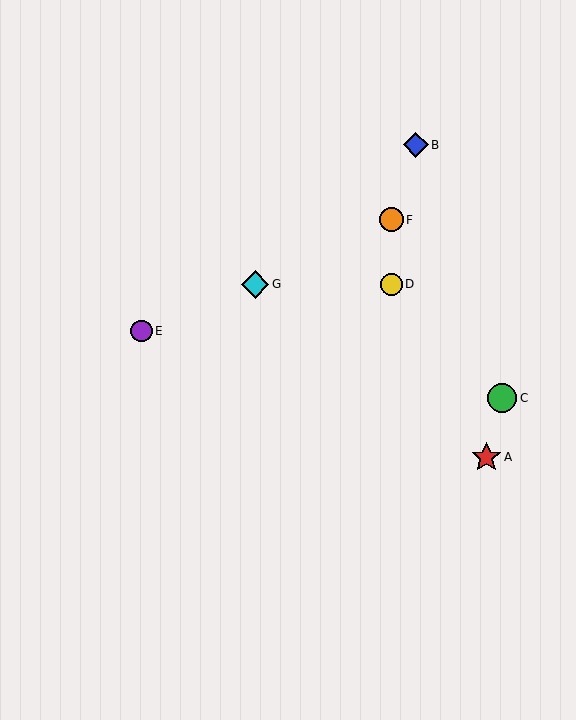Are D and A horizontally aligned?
No, D is at y≈284 and A is at y≈457.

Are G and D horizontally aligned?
Yes, both are at y≈284.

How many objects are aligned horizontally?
2 objects (D, G) are aligned horizontally.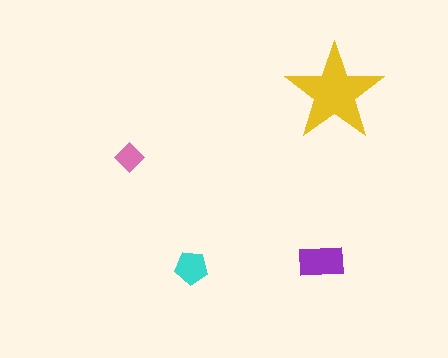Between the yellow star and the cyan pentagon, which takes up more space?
The yellow star.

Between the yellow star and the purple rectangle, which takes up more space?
The yellow star.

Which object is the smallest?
The pink diamond.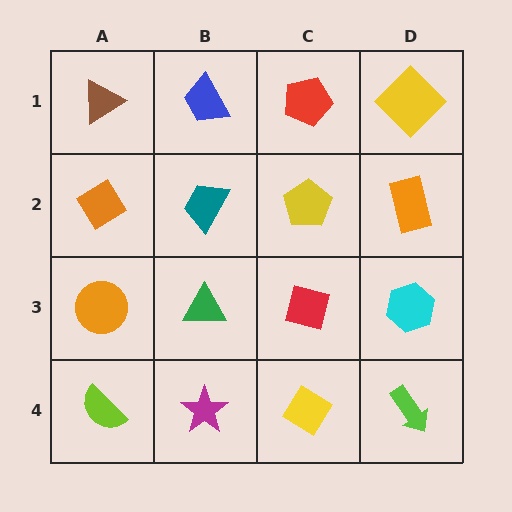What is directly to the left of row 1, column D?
A red pentagon.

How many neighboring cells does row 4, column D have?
2.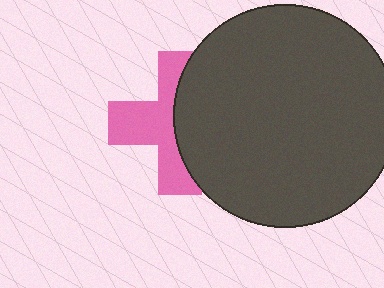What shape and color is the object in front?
The object in front is a dark gray circle.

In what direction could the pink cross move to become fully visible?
The pink cross could move left. That would shift it out from behind the dark gray circle entirely.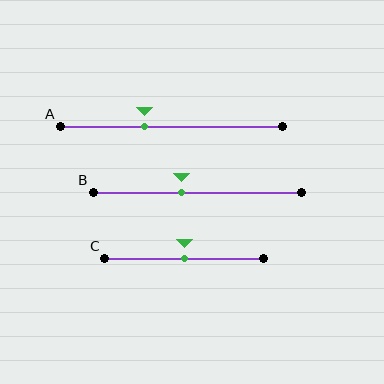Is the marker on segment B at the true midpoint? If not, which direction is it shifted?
No, the marker on segment B is shifted to the left by about 8% of the segment length.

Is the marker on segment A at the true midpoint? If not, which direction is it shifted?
No, the marker on segment A is shifted to the left by about 12% of the segment length.